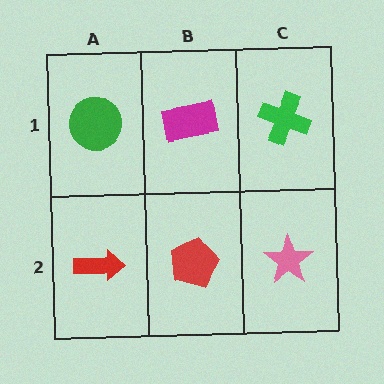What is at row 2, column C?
A pink star.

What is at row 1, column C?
A green cross.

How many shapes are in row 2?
3 shapes.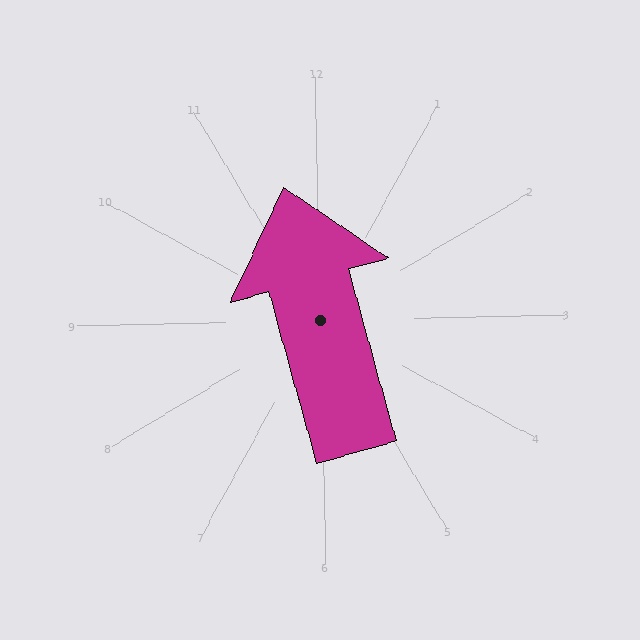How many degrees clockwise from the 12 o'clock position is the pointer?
Approximately 346 degrees.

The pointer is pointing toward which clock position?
Roughly 12 o'clock.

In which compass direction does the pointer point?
North.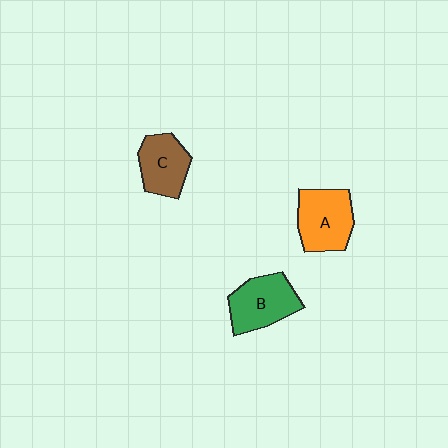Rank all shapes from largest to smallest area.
From largest to smallest: A (orange), B (green), C (brown).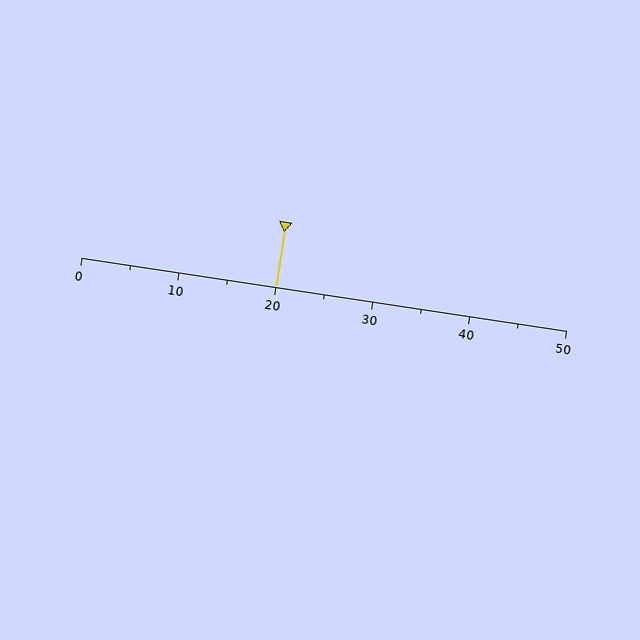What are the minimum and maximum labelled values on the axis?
The axis runs from 0 to 50.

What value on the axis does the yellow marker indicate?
The marker indicates approximately 20.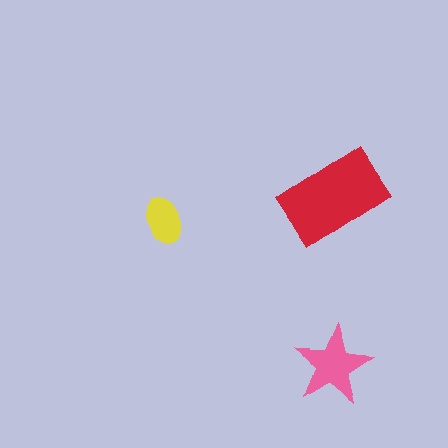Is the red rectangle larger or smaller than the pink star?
Larger.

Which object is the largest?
The red rectangle.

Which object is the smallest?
The yellow ellipse.